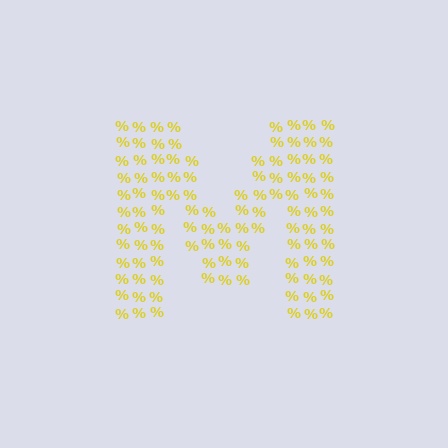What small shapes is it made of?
It is made of small percent signs.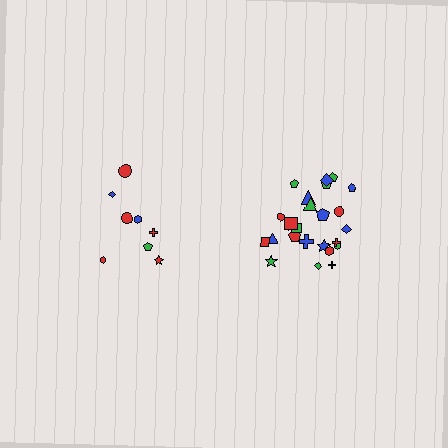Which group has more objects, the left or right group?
The right group.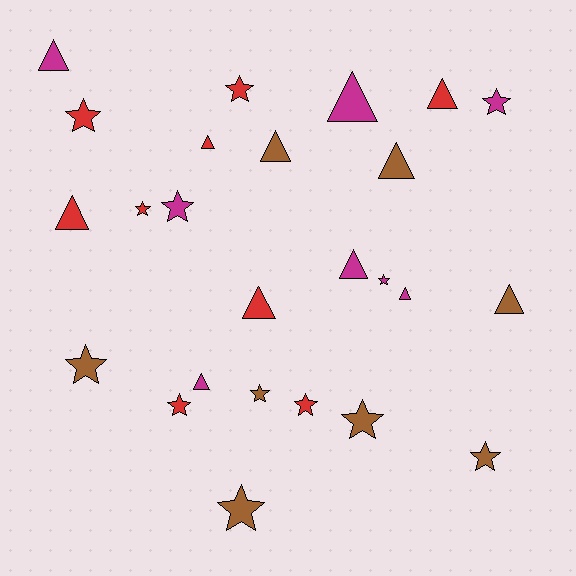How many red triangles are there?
There are 4 red triangles.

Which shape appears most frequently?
Star, with 13 objects.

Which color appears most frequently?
Red, with 9 objects.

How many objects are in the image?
There are 25 objects.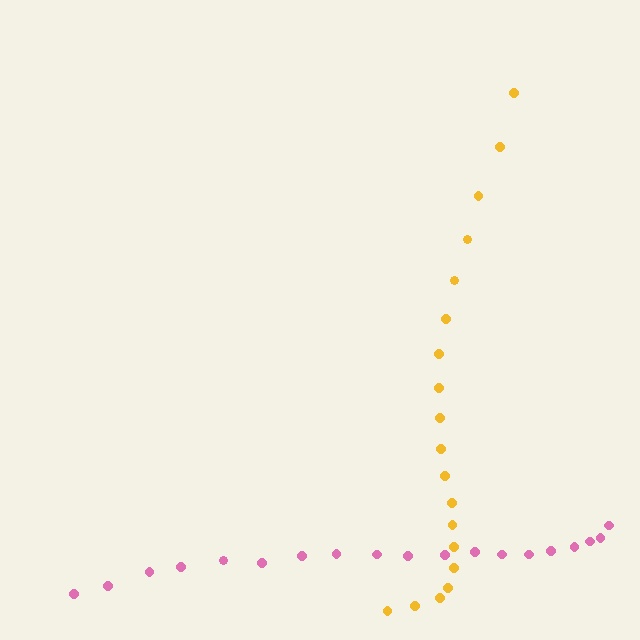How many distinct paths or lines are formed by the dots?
There are 2 distinct paths.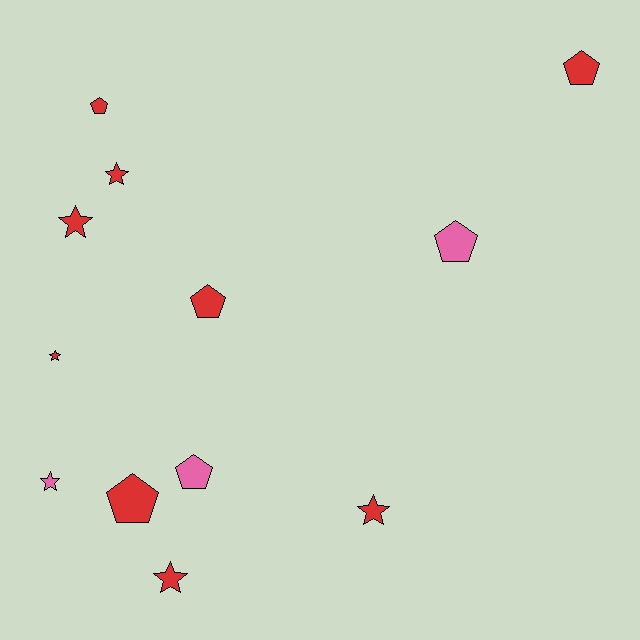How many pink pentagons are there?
There are 2 pink pentagons.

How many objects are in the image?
There are 12 objects.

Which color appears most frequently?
Red, with 9 objects.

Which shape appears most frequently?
Star, with 6 objects.